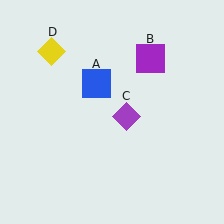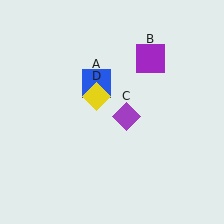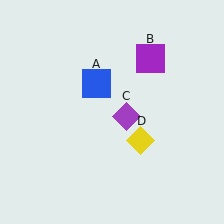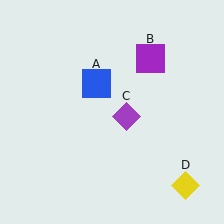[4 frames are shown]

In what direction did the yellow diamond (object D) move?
The yellow diamond (object D) moved down and to the right.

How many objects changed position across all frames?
1 object changed position: yellow diamond (object D).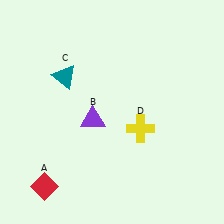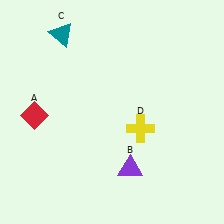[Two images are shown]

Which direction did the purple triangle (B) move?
The purple triangle (B) moved down.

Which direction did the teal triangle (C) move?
The teal triangle (C) moved up.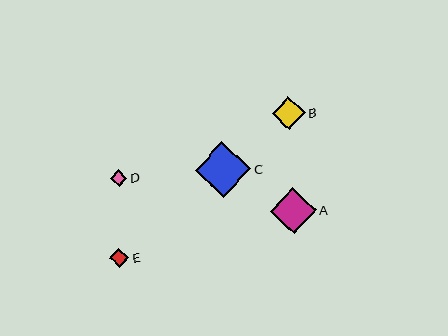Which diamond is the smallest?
Diamond D is the smallest with a size of approximately 17 pixels.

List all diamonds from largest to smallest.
From largest to smallest: C, A, B, E, D.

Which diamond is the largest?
Diamond C is the largest with a size of approximately 56 pixels.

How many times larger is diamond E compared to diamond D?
Diamond E is approximately 1.2 times the size of diamond D.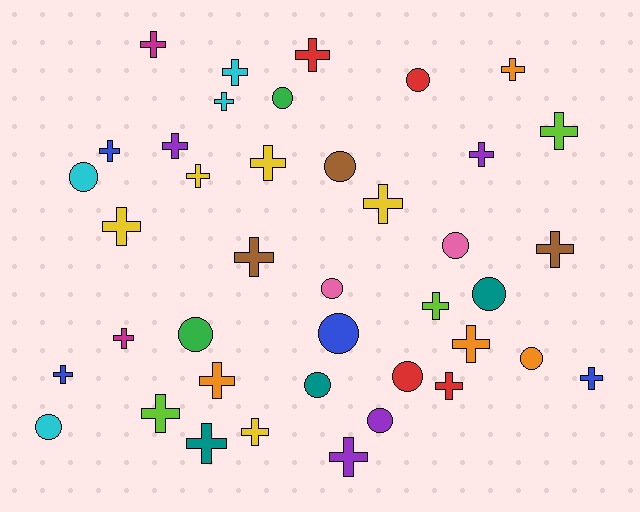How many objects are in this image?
There are 40 objects.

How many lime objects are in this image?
There are 3 lime objects.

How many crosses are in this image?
There are 26 crosses.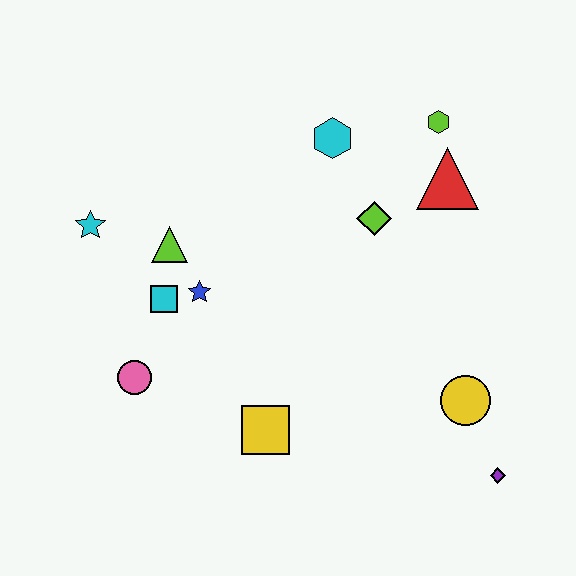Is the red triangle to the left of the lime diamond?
No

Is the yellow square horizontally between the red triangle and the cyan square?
Yes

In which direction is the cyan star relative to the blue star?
The cyan star is to the left of the blue star.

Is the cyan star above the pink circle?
Yes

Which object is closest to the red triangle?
The lime hexagon is closest to the red triangle.